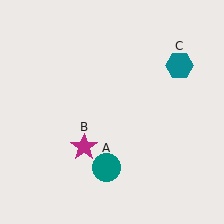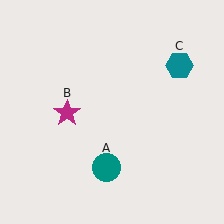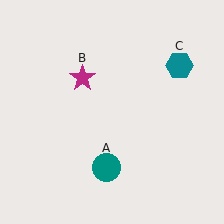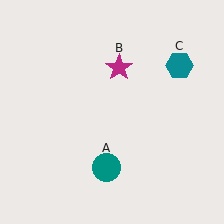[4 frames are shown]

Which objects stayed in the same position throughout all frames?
Teal circle (object A) and teal hexagon (object C) remained stationary.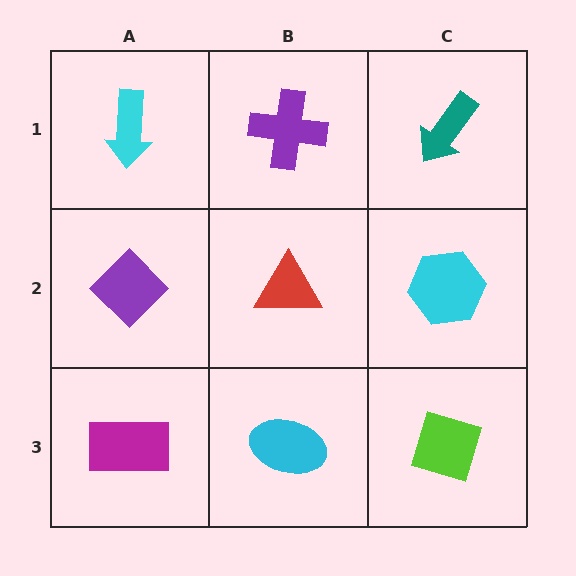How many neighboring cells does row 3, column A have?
2.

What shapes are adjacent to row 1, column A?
A purple diamond (row 2, column A), a purple cross (row 1, column B).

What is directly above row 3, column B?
A red triangle.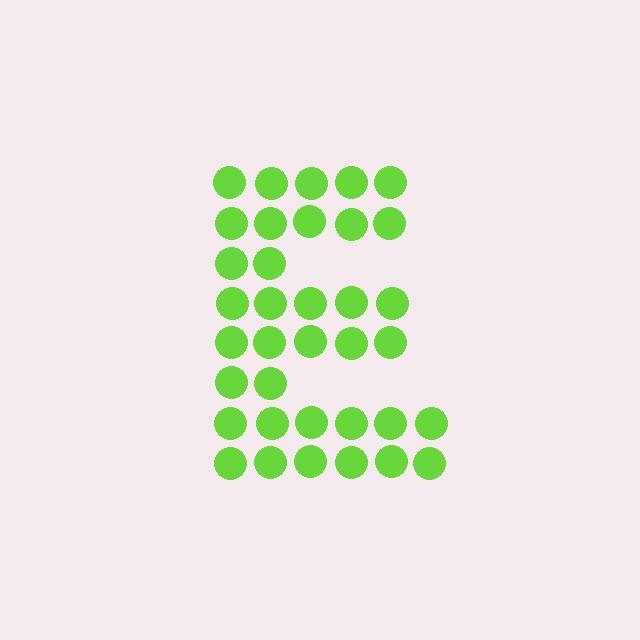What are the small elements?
The small elements are circles.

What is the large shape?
The large shape is the letter E.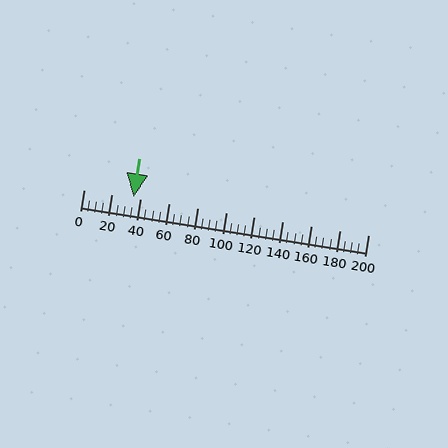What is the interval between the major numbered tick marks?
The major tick marks are spaced 20 units apart.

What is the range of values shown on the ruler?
The ruler shows values from 0 to 200.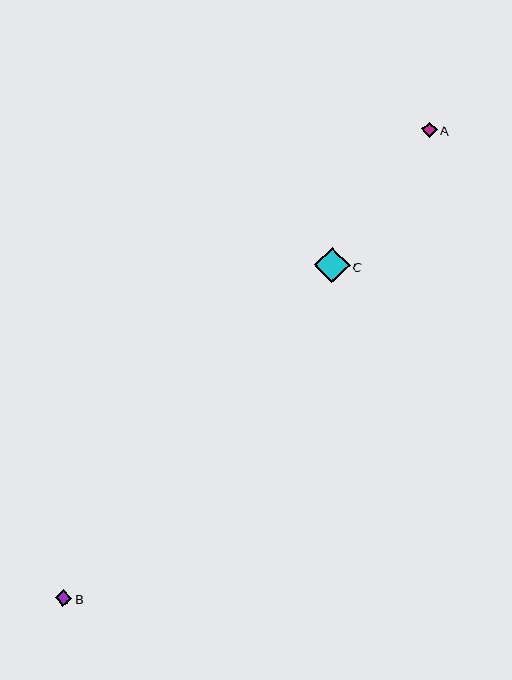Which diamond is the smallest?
Diamond A is the smallest with a size of approximately 15 pixels.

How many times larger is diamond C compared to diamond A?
Diamond C is approximately 2.3 times the size of diamond A.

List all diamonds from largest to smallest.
From largest to smallest: C, B, A.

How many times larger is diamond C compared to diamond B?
Diamond C is approximately 2.1 times the size of diamond B.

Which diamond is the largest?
Diamond C is the largest with a size of approximately 35 pixels.